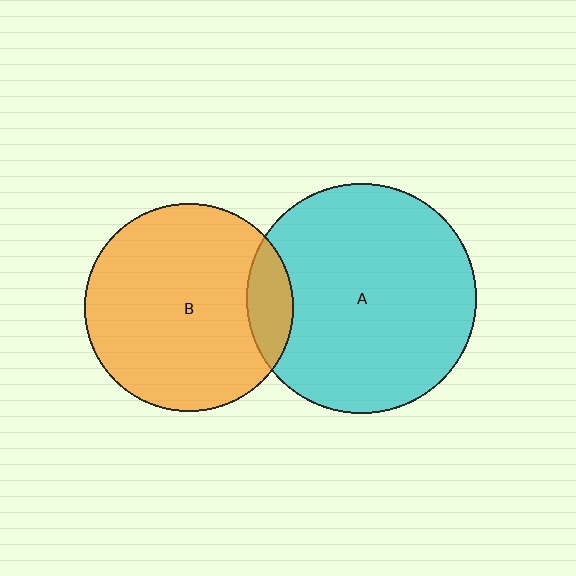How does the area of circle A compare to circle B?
Approximately 1.2 times.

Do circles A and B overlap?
Yes.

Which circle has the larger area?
Circle A (cyan).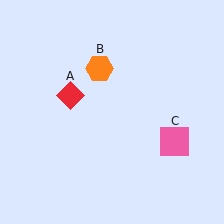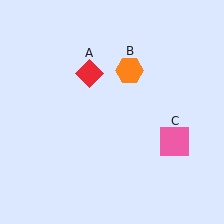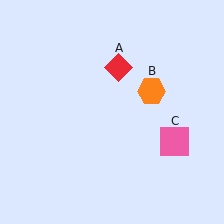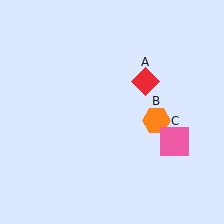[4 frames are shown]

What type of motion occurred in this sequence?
The red diamond (object A), orange hexagon (object B) rotated clockwise around the center of the scene.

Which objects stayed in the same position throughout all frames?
Pink square (object C) remained stationary.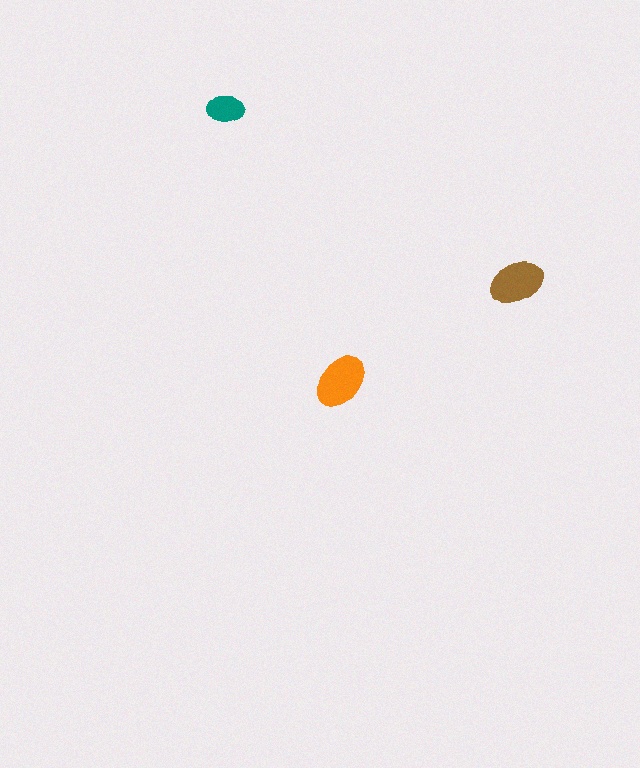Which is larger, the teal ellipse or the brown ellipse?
The brown one.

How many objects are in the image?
There are 3 objects in the image.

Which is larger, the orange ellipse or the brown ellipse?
The orange one.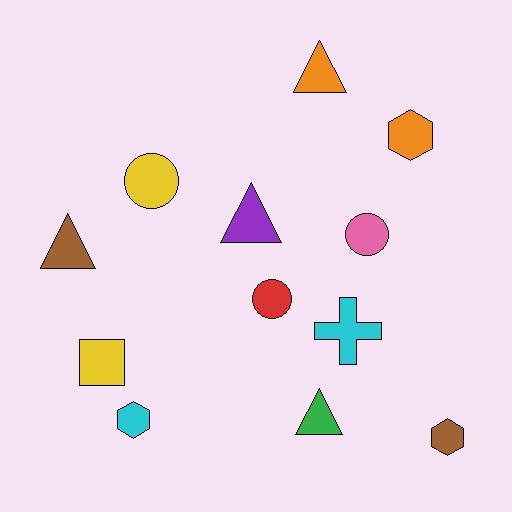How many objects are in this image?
There are 12 objects.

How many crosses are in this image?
There is 1 cross.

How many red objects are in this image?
There is 1 red object.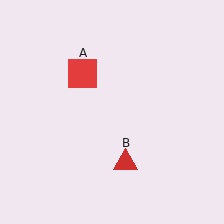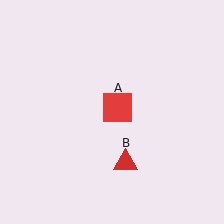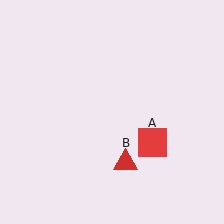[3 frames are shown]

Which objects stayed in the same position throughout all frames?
Red triangle (object B) remained stationary.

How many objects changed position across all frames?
1 object changed position: red square (object A).